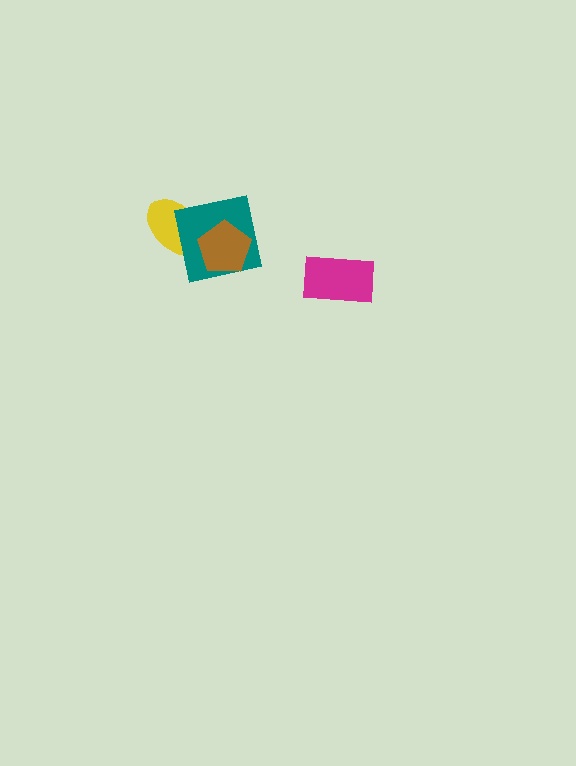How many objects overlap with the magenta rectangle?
0 objects overlap with the magenta rectangle.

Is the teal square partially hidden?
Yes, it is partially covered by another shape.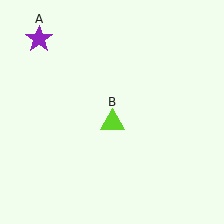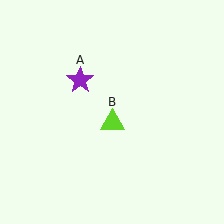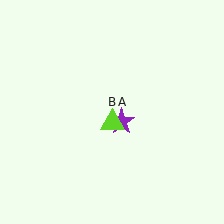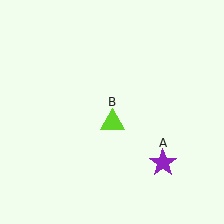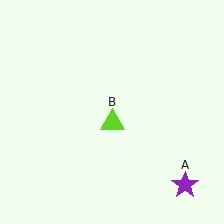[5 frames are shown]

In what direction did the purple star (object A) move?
The purple star (object A) moved down and to the right.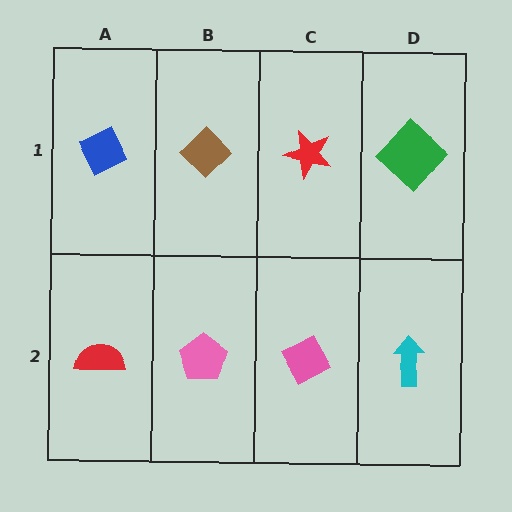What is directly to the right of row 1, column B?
A red star.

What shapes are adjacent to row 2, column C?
A red star (row 1, column C), a pink pentagon (row 2, column B), a cyan arrow (row 2, column D).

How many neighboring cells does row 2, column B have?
3.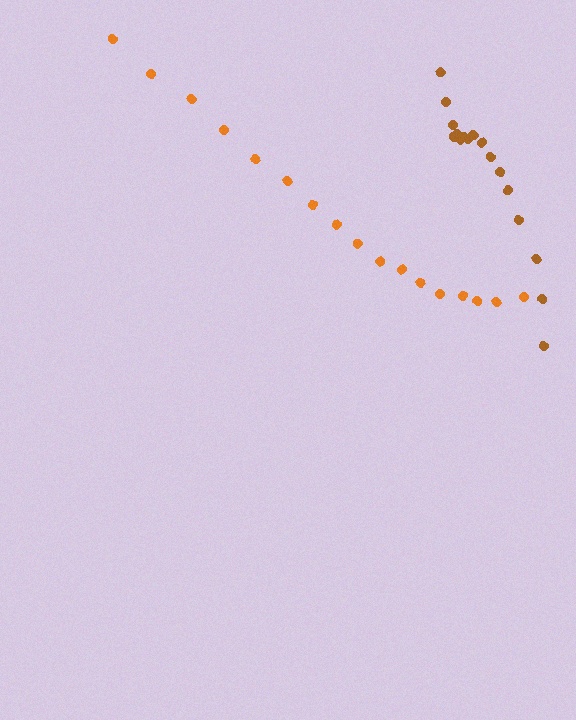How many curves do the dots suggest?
There are 2 distinct paths.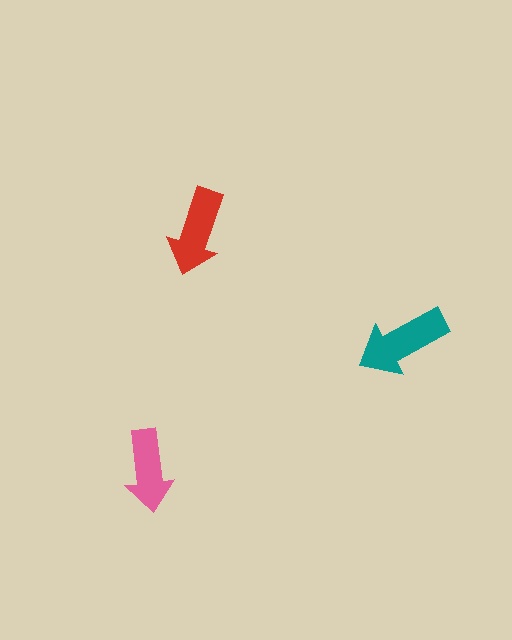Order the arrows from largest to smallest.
the teal one, the red one, the pink one.